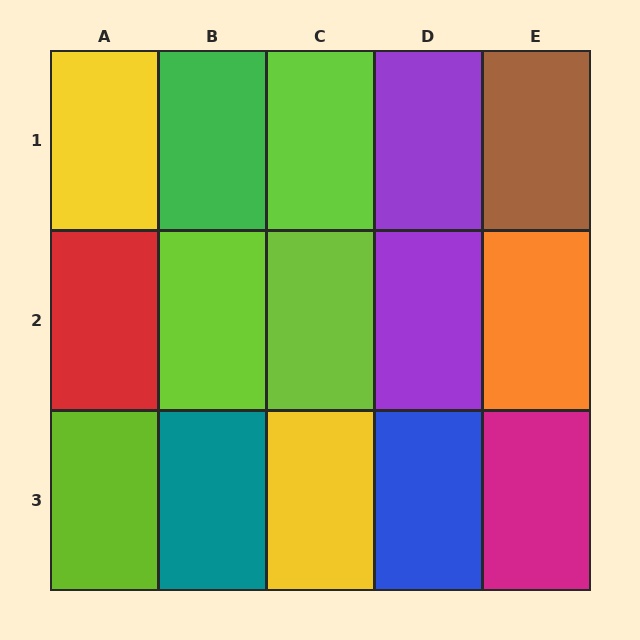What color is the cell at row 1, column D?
Purple.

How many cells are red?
1 cell is red.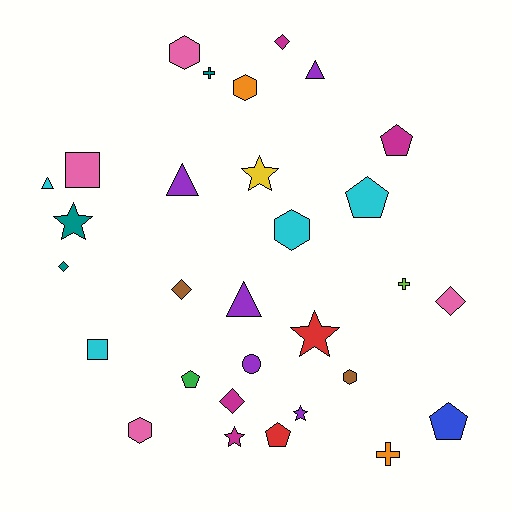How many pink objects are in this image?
There are 4 pink objects.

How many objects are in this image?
There are 30 objects.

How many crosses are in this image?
There are 3 crosses.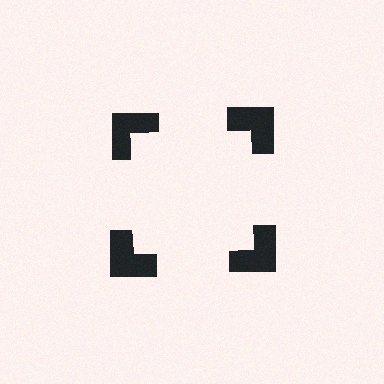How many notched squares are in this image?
There are 4 — one at each vertex of the illusory square.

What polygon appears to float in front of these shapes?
An illusory square — its edges are inferred from the aligned wedge cuts in the notched squares, not physically drawn.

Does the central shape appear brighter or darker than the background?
It typically appears slightly brighter than the background, even though no actual brightness change is drawn.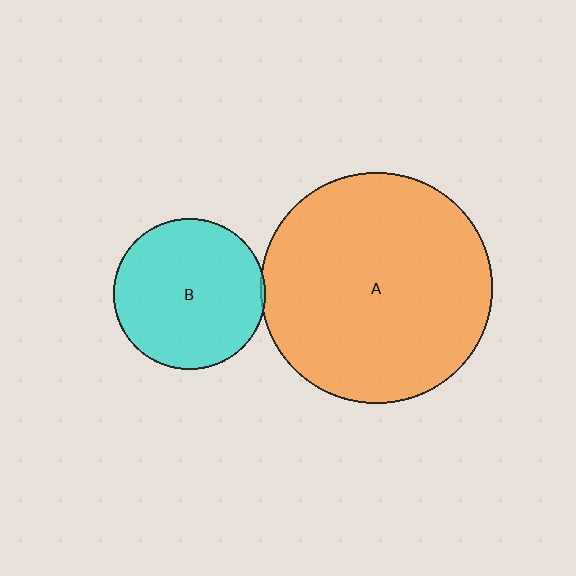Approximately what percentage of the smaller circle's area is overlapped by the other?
Approximately 5%.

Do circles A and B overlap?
Yes.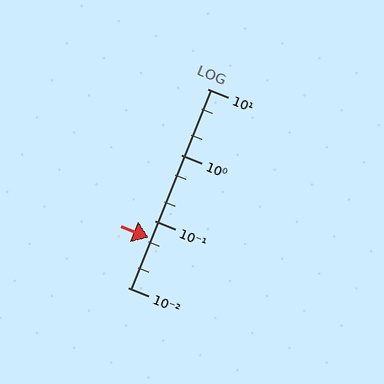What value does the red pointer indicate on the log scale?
The pointer indicates approximately 0.056.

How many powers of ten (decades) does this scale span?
The scale spans 3 decades, from 0.01 to 10.